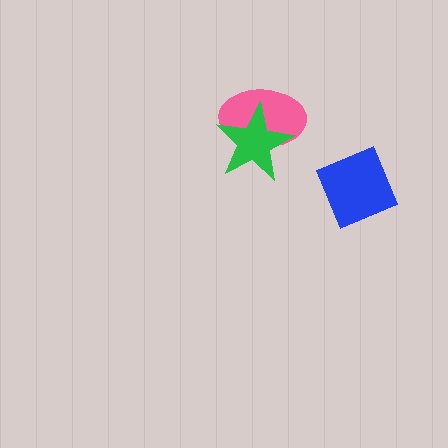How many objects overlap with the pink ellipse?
1 object overlaps with the pink ellipse.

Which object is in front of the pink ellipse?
The green star is in front of the pink ellipse.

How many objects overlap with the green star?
1 object overlaps with the green star.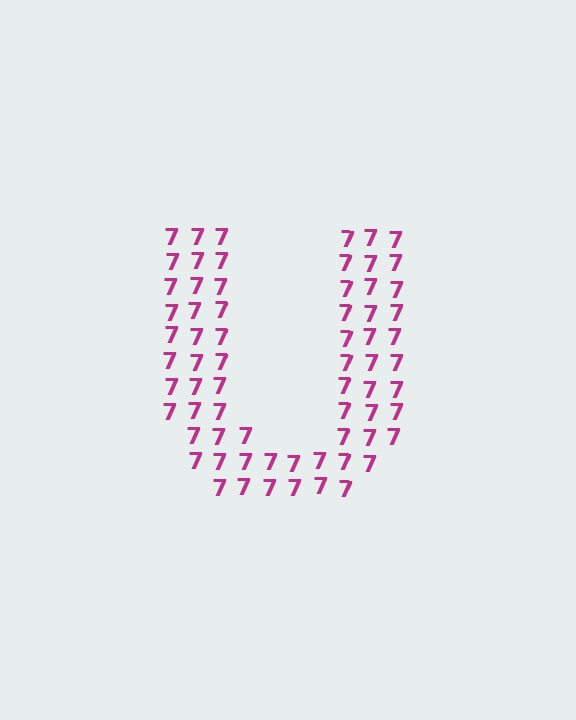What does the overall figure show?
The overall figure shows the letter U.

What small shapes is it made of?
It is made of small digit 7's.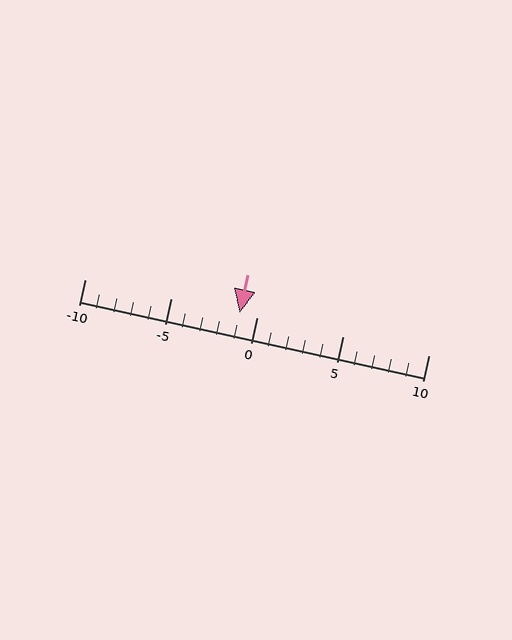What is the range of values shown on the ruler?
The ruler shows values from -10 to 10.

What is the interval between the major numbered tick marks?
The major tick marks are spaced 5 units apart.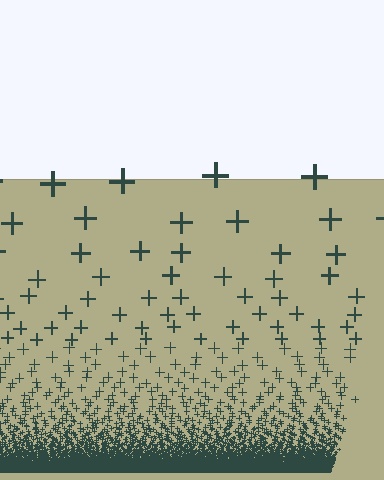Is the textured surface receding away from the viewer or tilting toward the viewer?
The surface appears to tilt toward the viewer. Texture elements get larger and sparser toward the top.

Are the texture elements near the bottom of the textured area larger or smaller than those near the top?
Smaller. The gradient is inverted — elements near the bottom are smaller and denser.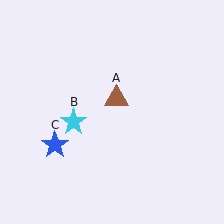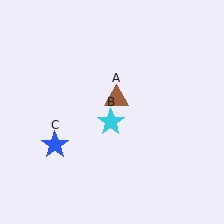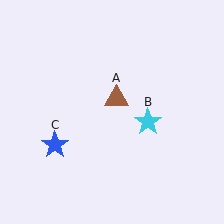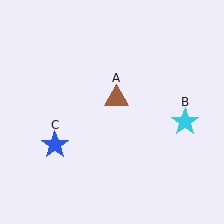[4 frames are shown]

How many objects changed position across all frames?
1 object changed position: cyan star (object B).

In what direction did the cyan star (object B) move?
The cyan star (object B) moved right.